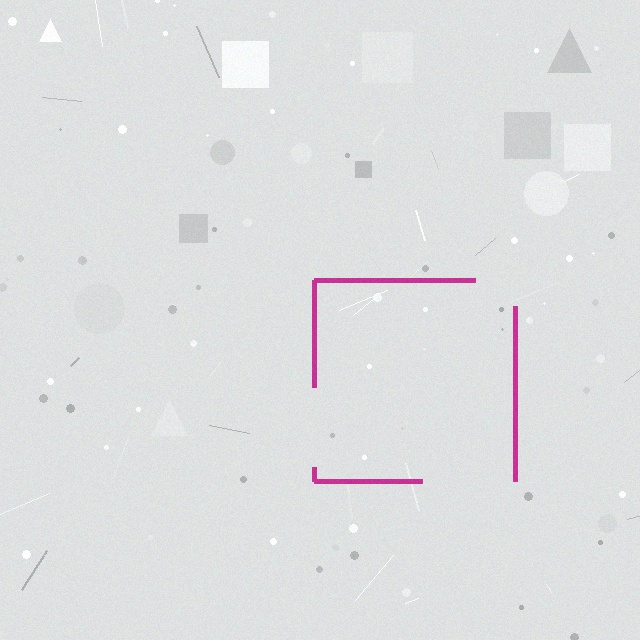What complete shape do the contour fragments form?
The contour fragments form a square.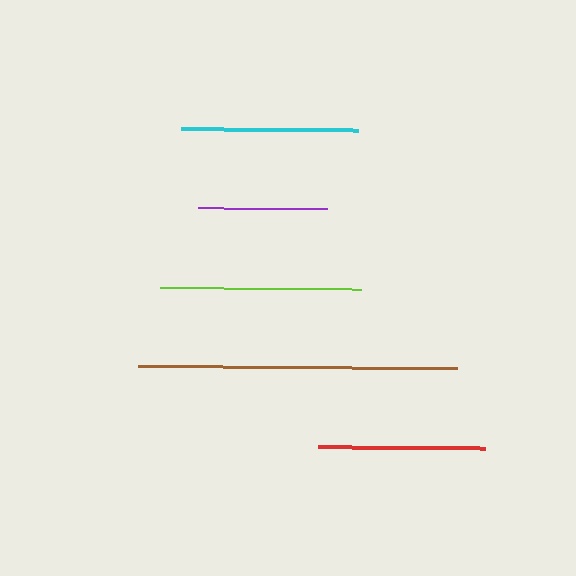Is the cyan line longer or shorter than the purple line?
The cyan line is longer than the purple line.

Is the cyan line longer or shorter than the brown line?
The brown line is longer than the cyan line.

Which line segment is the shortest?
The purple line is the shortest at approximately 129 pixels.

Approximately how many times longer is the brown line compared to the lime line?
The brown line is approximately 1.6 times the length of the lime line.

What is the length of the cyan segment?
The cyan segment is approximately 178 pixels long.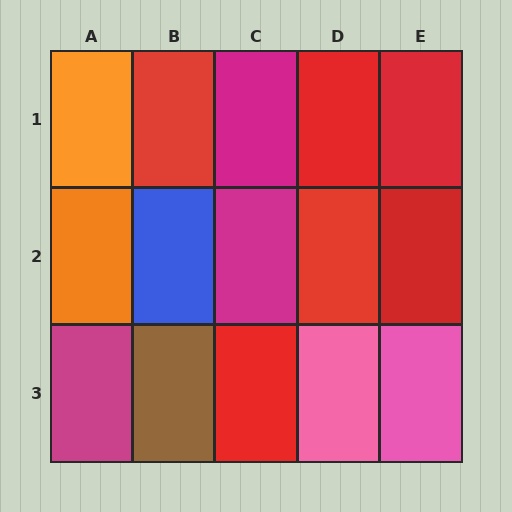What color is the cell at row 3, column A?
Magenta.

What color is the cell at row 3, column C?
Red.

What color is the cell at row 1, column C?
Magenta.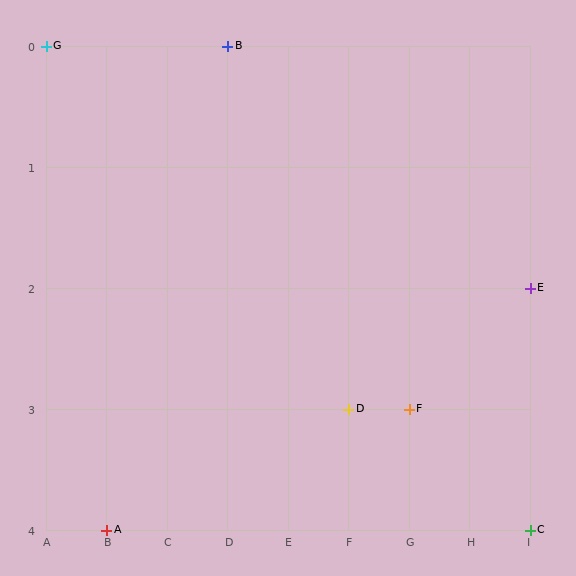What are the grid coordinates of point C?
Point C is at grid coordinates (I, 4).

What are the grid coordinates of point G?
Point G is at grid coordinates (A, 0).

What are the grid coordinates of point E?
Point E is at grid coordinates (I, 2).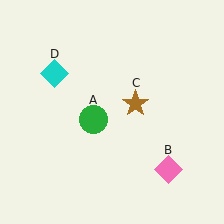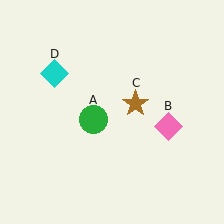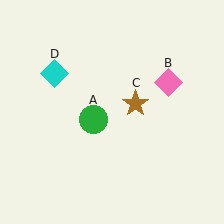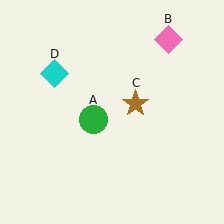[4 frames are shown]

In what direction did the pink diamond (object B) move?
The pink diamond (object B) moved up.